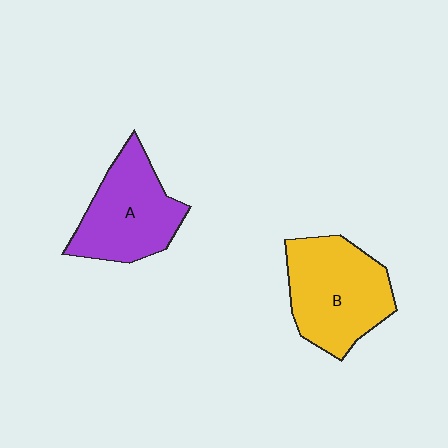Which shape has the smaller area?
Shape A (purple).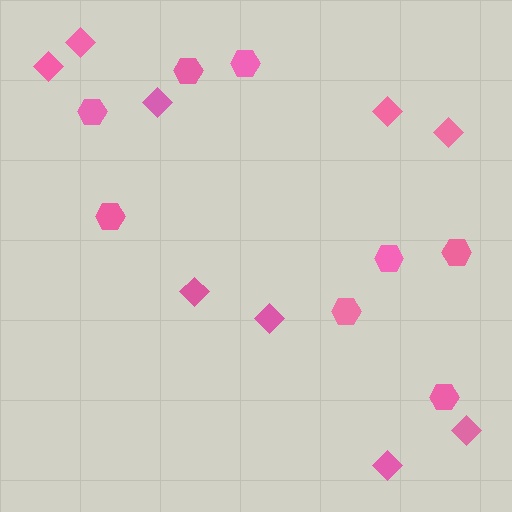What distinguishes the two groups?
There are 2 groups: one group of diamonds (9) and one group of hexagons (8).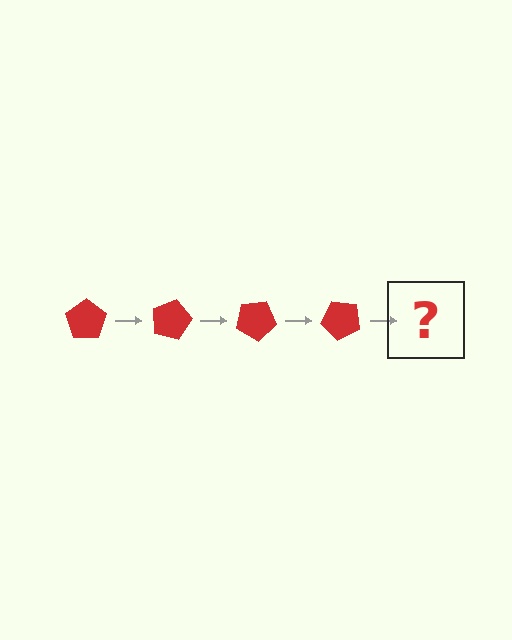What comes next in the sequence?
The next element should be a red pentagon rotated 60 degrees.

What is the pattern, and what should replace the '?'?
The pattern is that the pentagon rotates 15 degrees each step. The '?' should be a red pentagon rotated 60 degrees.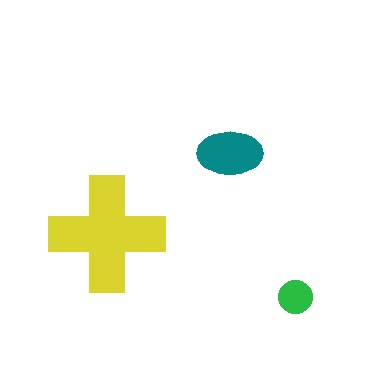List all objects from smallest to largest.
The green circle, the teal ellipse, the yellow cross.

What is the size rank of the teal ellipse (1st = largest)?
2nd.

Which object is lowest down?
The green circle is bottommost.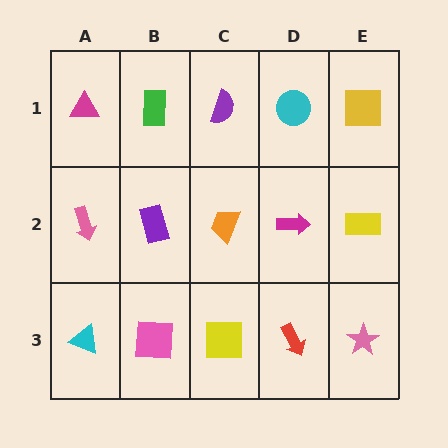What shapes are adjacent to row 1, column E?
A yellow rectangle (row 2, column E), a cyan circle (row 1, column D).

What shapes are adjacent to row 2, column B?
A green rectangle (row 1, column B), a pink square (row 3, column B), a pink arrow (row 2, column A), an orange trapezoid (row 2, column C).